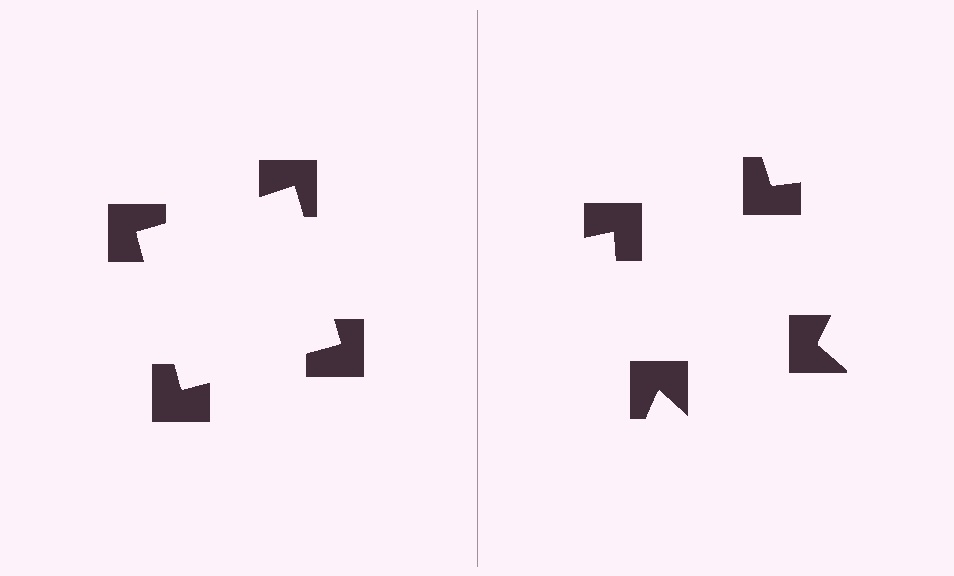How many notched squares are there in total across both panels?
8 — 4 on each side.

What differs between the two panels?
The notched squares are positioned identically on both sides; only the wedge orientations differ. On the left they align to a square; on the right they are misaligned.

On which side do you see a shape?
An illusory square appears on the left side. On the right side the wedge cuts are rotated, so no coherent shape forms.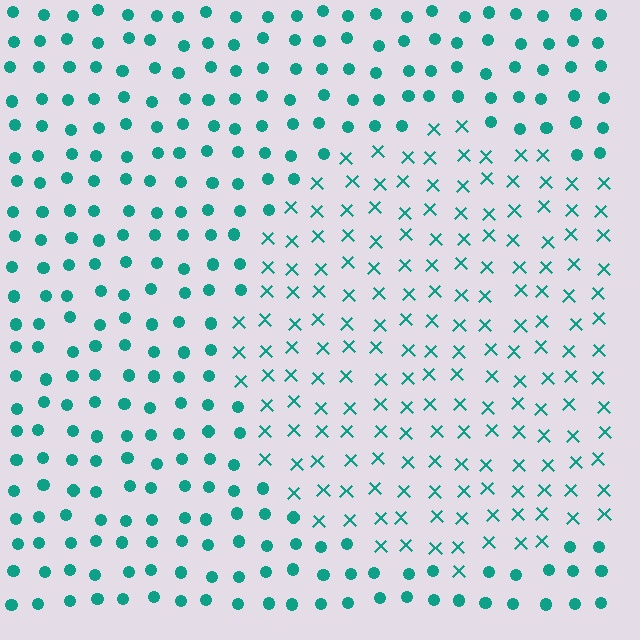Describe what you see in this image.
The image is filled with small teal elements arranged in a uniform grid. A circle-shaped region contains X marks, while the surrounding area contains circles. The boundary is defined purely by the change in element shape.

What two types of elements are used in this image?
The image uses X marks inside the circle region and circles outside it.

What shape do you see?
I see a circle.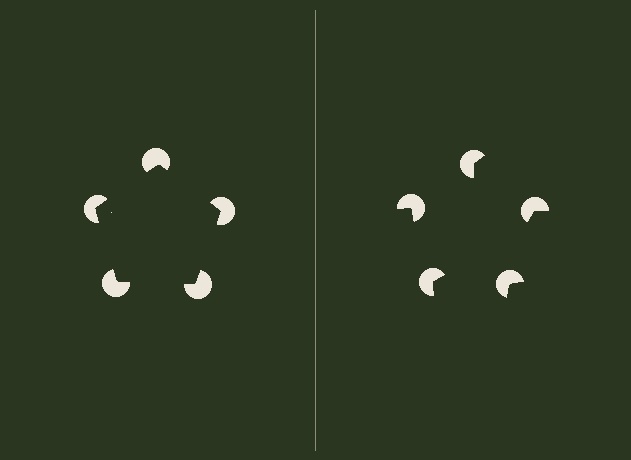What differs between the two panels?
The pac-man discs are positioned identically on both sides; only the wedge orientations differ. On the left they align to a pentagon; on the right they are misaligned.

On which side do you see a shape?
An illusory pentagon appears on the left side. On the right side the wedge cuts are rotated, so no coherent shape forms.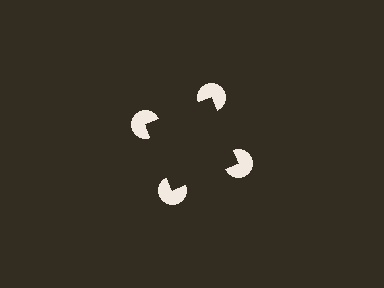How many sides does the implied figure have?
4 sides.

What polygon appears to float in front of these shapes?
An illusory square — its edges are inferred from the aligned wedge cuts in the pac-man discs, not physically drawn.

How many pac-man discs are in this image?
There are 4 — one at each vertex of the illusory square.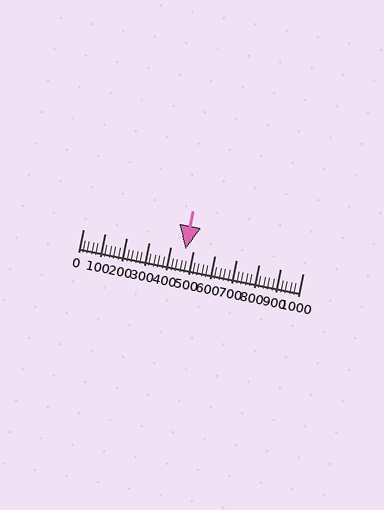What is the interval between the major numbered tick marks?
The major tick marks are spaced 100 units apart.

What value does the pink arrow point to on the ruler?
The pink arrow points to approximately 467.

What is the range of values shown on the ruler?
The ruler shows values from 0 to 1000.